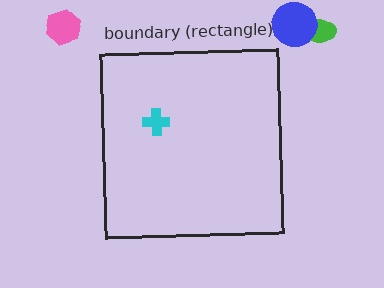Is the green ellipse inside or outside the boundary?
Outside.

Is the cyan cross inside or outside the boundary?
Inside.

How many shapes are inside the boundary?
1 inside, 3 outside.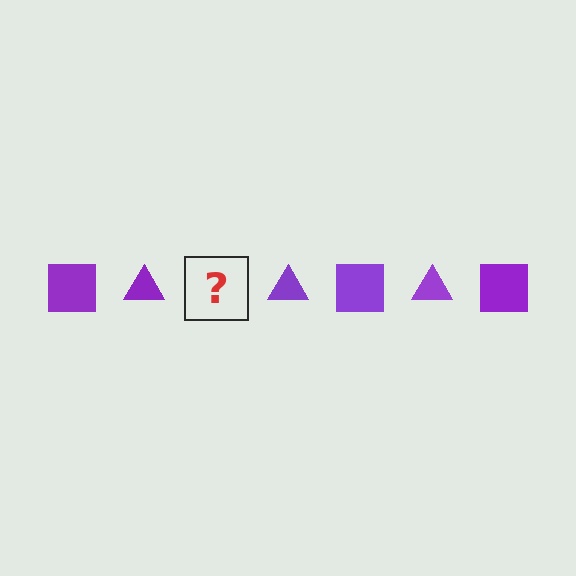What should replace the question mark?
The question mark should be replaced with a purple square.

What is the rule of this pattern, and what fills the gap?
The rule is that the pattern cycles through square, triangle shapes in purple. The gap should be filled with a purple square.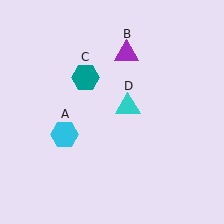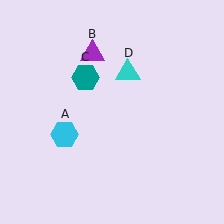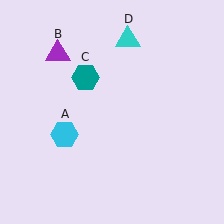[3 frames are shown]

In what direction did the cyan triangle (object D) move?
The cyan triangle (object D) moved up.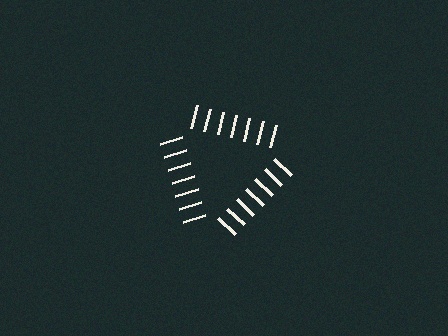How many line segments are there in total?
21 — 7 along each of the 3 edges.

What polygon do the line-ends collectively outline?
An illusory triangle — the line segments terminate on its edges but no continuous stroke is drawn.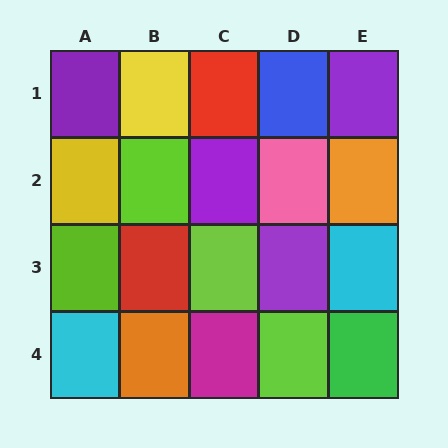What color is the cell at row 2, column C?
Purple.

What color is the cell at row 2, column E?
Orange.